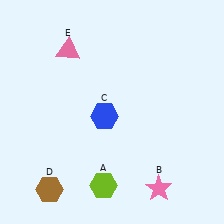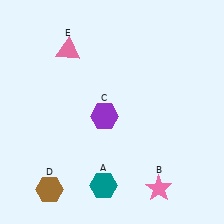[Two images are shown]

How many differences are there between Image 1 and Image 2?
There are 2 differences between the two images.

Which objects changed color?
A changed from lime to teal. C changed from blue to purple.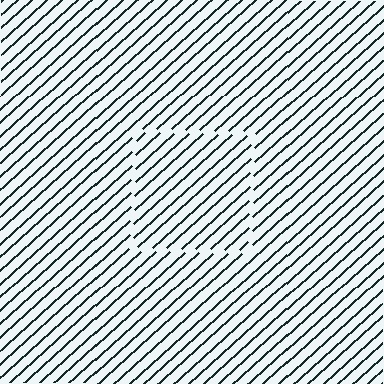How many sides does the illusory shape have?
4 sides — the line-ends trace a square.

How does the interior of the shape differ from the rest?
The interior of the shape contains the same grating, shifted by half a period — the contour is defined by the phase discontinuity where line-ends from the inner and outer gratings abut.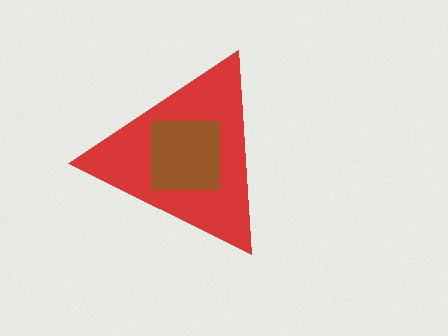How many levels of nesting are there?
2.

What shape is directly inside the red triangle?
The brown square.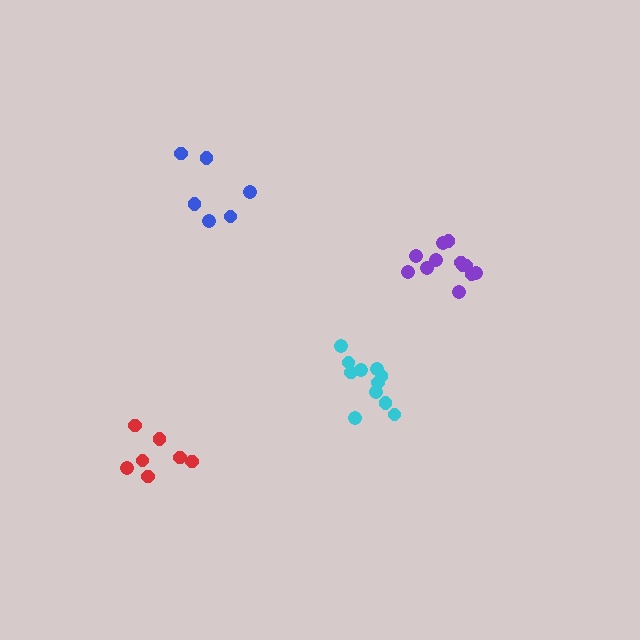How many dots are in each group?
Group 1: 11 dots, Group 2: 12 dots, Group 3: 6 dots, Group 4: 7 dots (36 total).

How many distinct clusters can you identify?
There are 4 distinct clusters.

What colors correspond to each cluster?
The clusters are colored: cyan, purple, blue, red.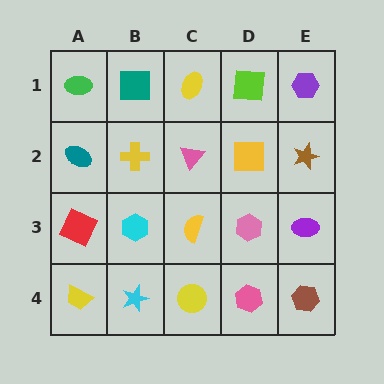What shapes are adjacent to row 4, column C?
A yellow semicircle (row 3, column C), a cyan star (row 4, column B), a pink hexagon (row 4, column D).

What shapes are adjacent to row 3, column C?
A pink triangle (row 2, column C), a yellow circle (row 4, column C), a cyan hexagon (row 3, column B), a pink hexagon (row 3, column D).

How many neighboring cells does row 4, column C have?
3.